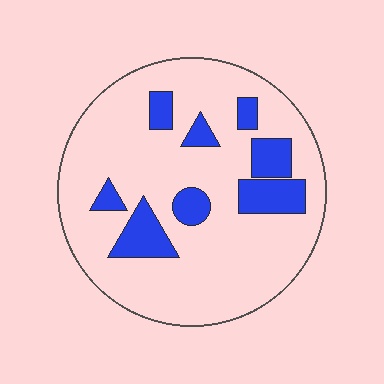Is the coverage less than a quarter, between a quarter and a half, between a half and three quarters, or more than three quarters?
Less than a quarter.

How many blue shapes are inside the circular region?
8.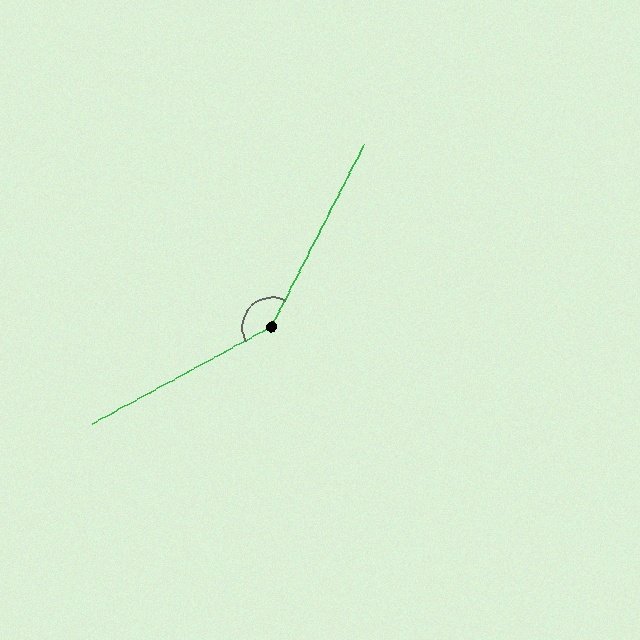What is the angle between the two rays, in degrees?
Approximately 145 degrees.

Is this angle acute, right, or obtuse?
It is obtuse.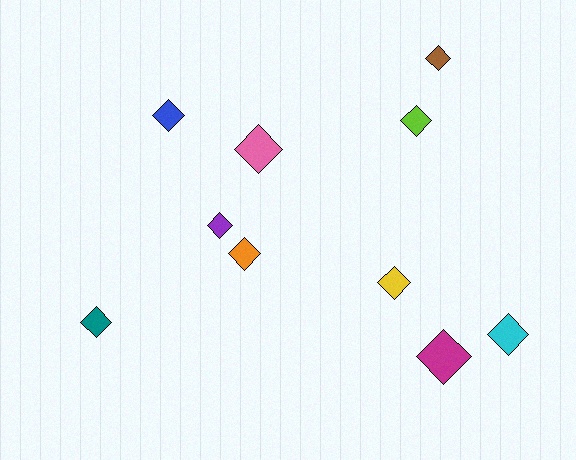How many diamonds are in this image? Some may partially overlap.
There are 10 diamonds.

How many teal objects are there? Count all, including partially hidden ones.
There is 1 teal object.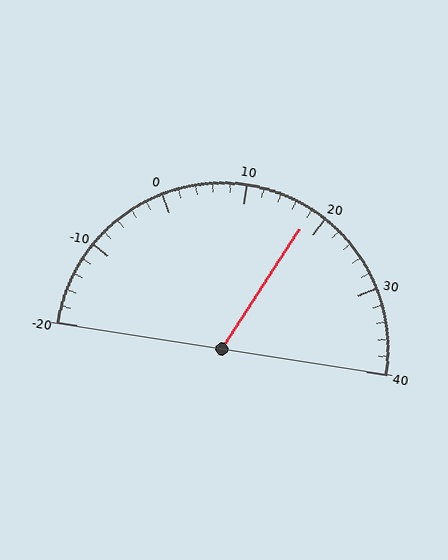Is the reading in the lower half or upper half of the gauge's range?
The reading is in the upper half of the range (-20 to 40).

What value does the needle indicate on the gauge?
The needle indicates approximately 18.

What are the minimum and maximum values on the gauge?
The gauge ranges from -20 to 40.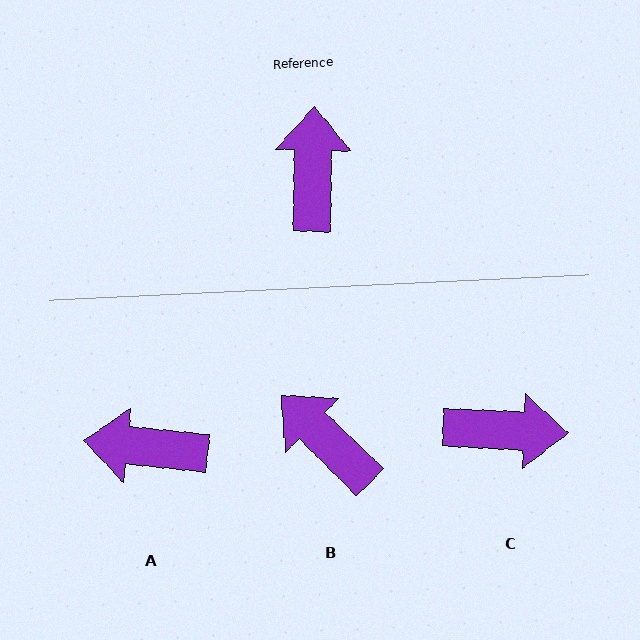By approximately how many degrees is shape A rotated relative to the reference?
Approximately 85 degrees counter-clockwise.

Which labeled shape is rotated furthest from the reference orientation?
C, about 91 degrees away.